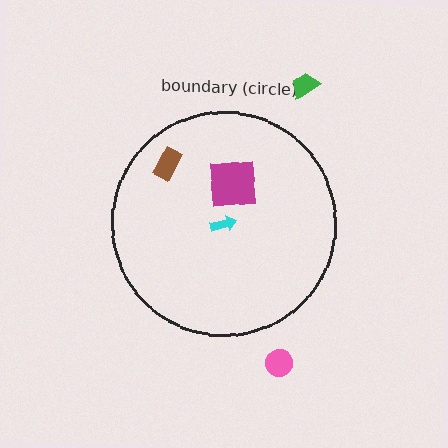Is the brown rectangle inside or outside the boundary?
Inside.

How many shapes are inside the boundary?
3 inside, 2 outside.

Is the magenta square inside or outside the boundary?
Inside.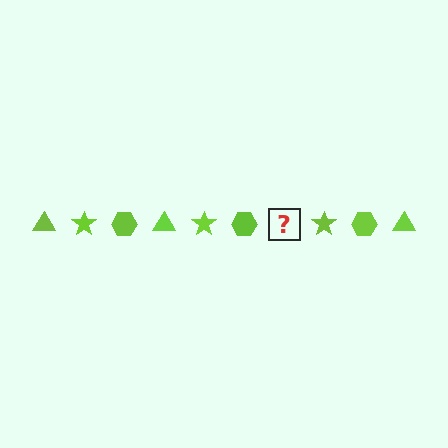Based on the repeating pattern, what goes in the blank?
The blank should be a lime triangle.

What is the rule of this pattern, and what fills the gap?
The rule is that the pattern cycles through triangle, star, hexagon shapes in lime. The gap should be filled with a lime triangle.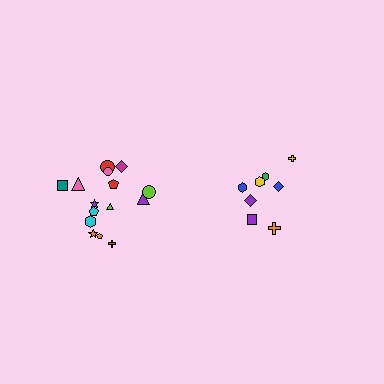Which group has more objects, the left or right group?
The left group.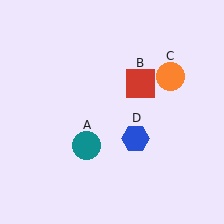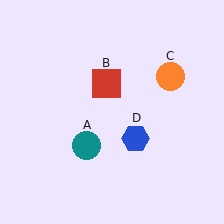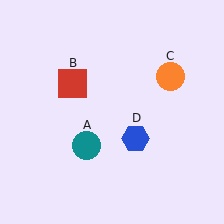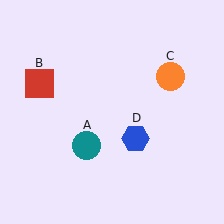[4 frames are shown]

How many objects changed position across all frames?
1 object changed position: red square (object B).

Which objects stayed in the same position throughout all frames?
Teal circle (object A) and orange circle (object C) and blue hexagon (object D) remained stationary.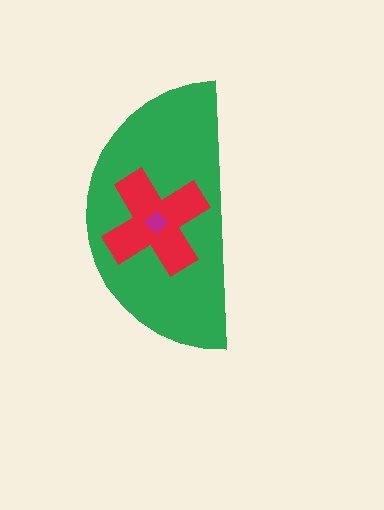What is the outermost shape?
The green semicircle.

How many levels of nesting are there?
3.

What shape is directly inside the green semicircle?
The red cross.